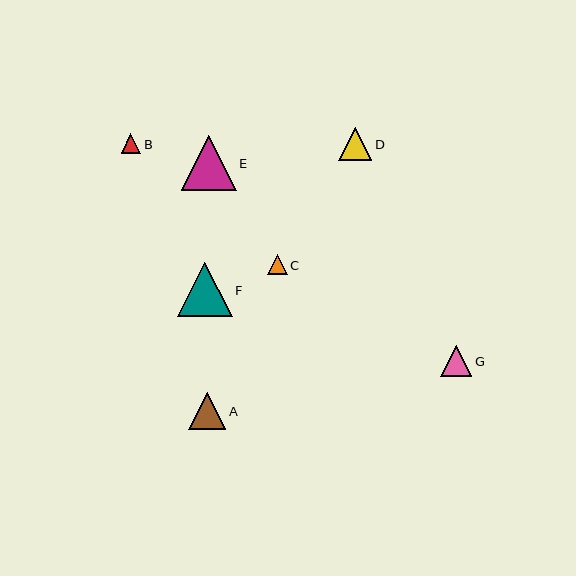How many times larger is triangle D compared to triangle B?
Triangle D is approximately 1.7 times the size of triangle B.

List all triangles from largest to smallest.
From largest to smallest: E, F, A, D, G, C, B.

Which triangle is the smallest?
Triangle B is the smallest with a size of approximately 19 pixels.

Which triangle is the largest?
Triangle E is the largest with a size of approximately 55 pixels.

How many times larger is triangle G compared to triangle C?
Triangle G is approximately 1.6 times the size of triangle C.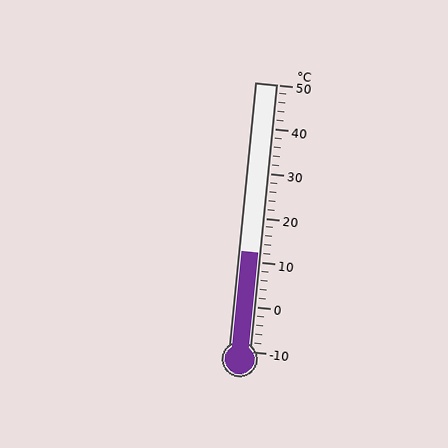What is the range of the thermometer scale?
The thermometer scale ranges from -10°C to 50°C.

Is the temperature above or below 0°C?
The temperature is above 0°C.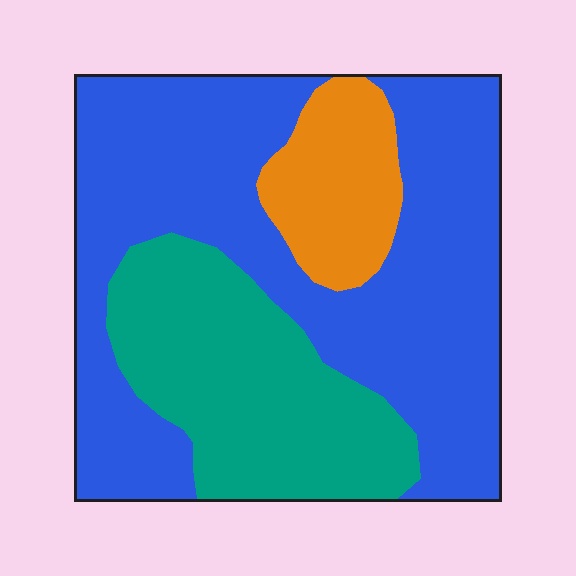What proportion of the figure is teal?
Teal covers 28% of the figure.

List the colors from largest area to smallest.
From largest to smallest: blue, teal, orange.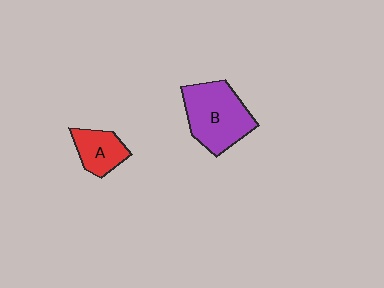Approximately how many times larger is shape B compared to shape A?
Approximately 1.9 times.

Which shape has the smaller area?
Shape A (red).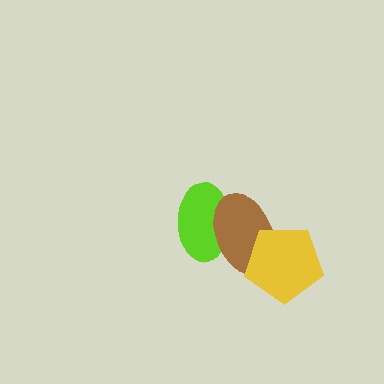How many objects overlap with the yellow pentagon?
1 object overlaps with the yellow pentagon.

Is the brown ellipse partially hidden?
Yes, it is partially covered by another shape.